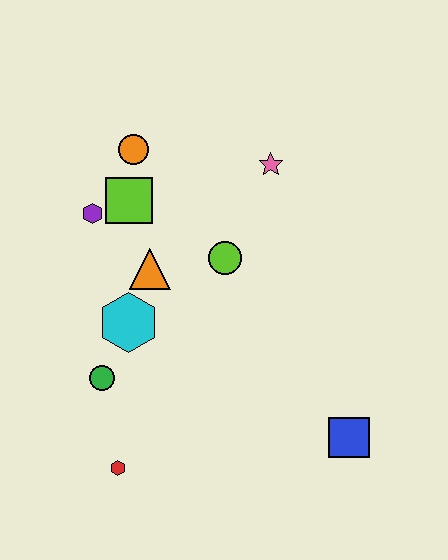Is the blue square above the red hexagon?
Yes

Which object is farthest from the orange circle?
The blue square is farthest from the orange circle.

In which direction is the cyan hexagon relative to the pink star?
The cyan hexagon is below the pink star.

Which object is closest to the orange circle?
The lime square is closest to the orange circle.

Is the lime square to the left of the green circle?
No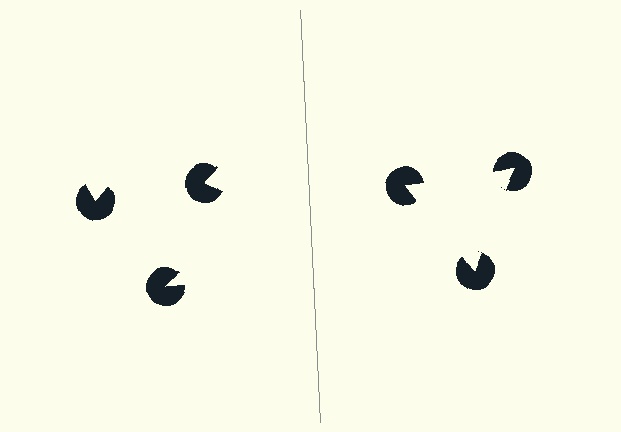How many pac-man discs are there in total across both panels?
6 — 3 on each side.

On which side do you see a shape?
An illusory triangle appears on the right side. On the left side the wedge cuts are rotated, so no coherent shape forms.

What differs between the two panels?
The pac-man discs are positioned identically on both sides; only the wedge orientations differ. On the right they align to a triangle; on the left they are misaligned.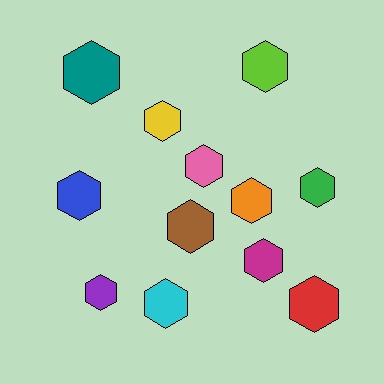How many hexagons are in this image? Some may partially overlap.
There are 12 hexagons.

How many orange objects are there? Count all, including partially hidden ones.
There is 1 orange object.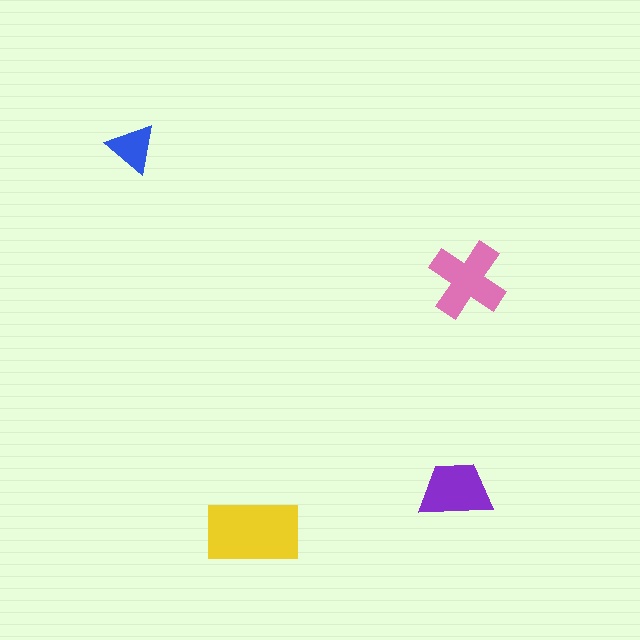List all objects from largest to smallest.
The yellow rectangle, the pink cross, the purple trapezoid, the blue triangle.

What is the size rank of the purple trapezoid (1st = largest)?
3rd.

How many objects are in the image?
There are 4 objects in the image.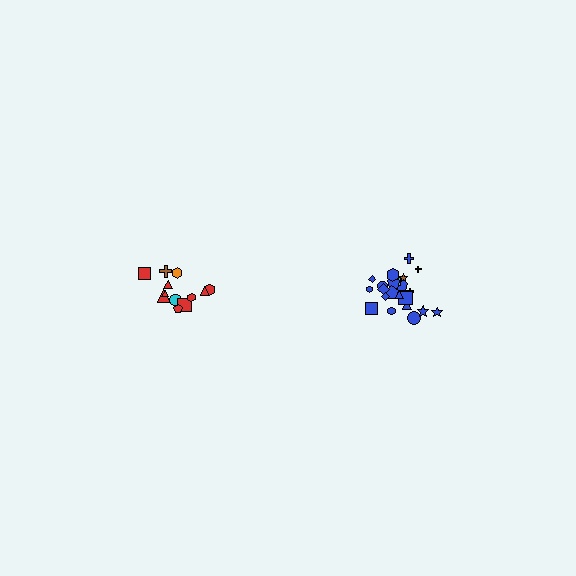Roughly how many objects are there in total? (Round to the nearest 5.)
Roughly 35 objects in total.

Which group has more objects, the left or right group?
The right group.